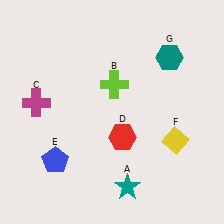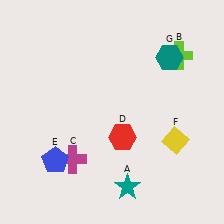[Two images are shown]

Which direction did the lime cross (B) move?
The lime cross (B) moved right.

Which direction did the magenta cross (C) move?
The magenta cross (C) moved down.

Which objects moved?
The objects that moved are: the lime cross (B), the magenta cross (C).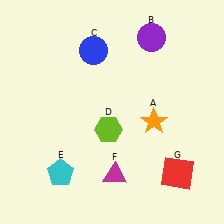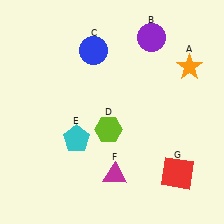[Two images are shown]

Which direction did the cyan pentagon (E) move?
The cyan pentagon (E) moved up.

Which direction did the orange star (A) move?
The orange star (A) moved up.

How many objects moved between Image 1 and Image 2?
2 objects moved between the two images.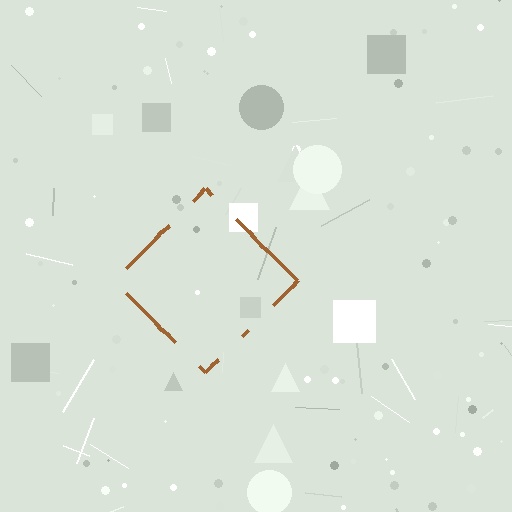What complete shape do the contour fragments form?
The contour fragments form a diamond.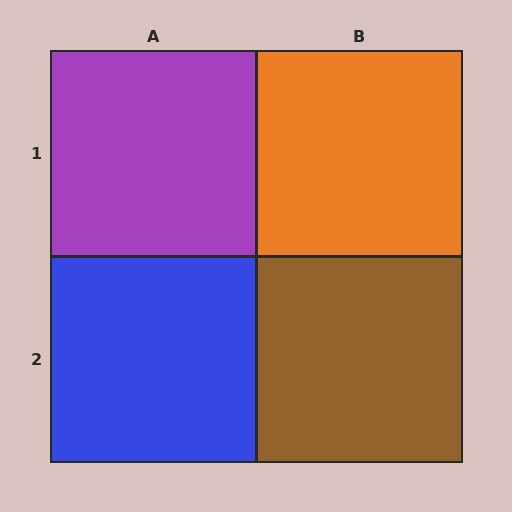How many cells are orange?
1 cell is orange.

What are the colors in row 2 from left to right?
Blue, brown.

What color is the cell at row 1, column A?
Purple.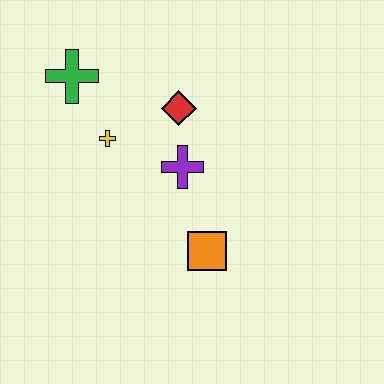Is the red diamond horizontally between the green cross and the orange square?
Yes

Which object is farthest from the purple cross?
The green cross is farthest from the purple cross.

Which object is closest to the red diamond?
The purple cross is closest to the red diamond.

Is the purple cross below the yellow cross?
Yes